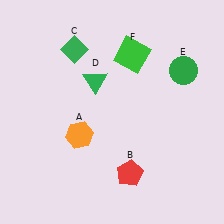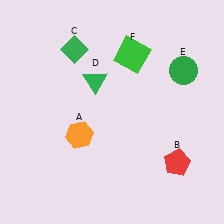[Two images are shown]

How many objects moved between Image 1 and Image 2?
1 object moved between the two images.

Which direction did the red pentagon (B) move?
The red pentagon (B) moved right.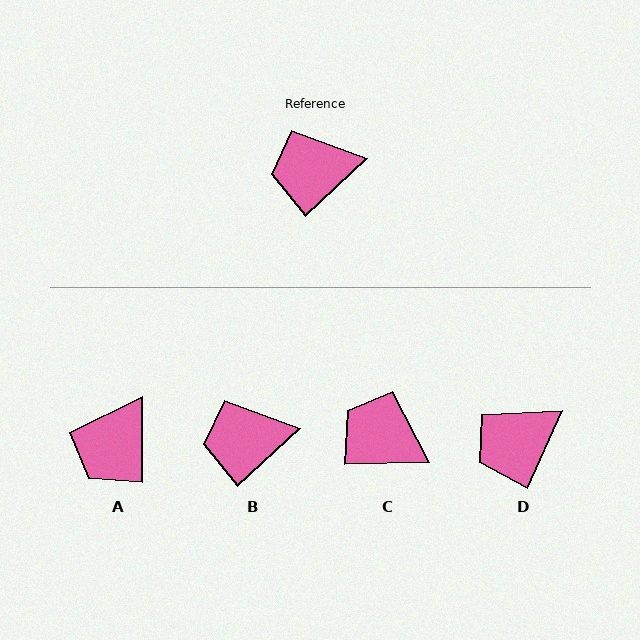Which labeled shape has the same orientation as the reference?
B.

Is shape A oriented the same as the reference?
No, it is off by about 47 degrees.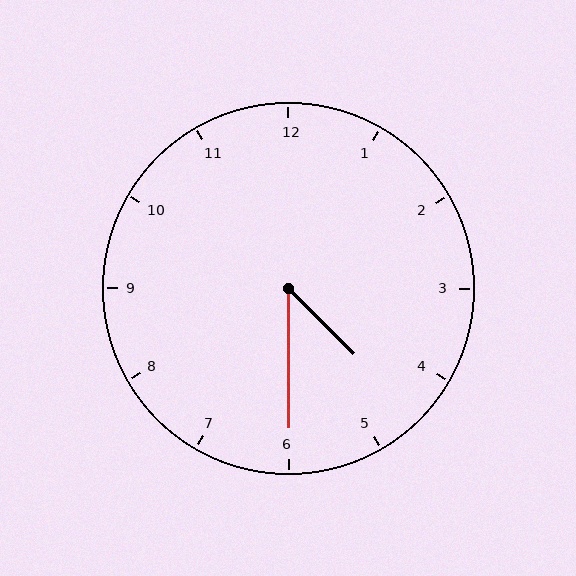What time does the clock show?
4:30.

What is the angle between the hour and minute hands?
Approximately 45 degrees.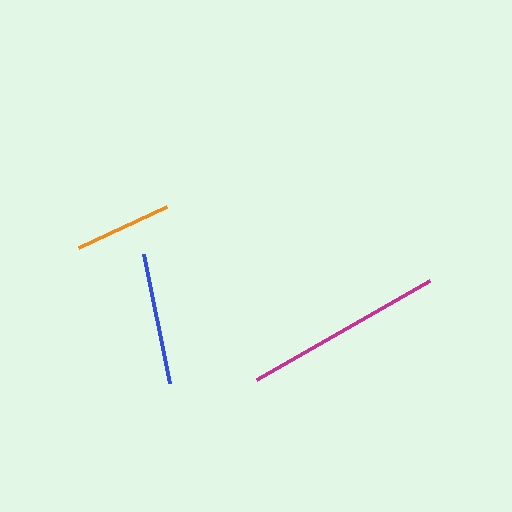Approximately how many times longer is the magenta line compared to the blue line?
The magenta line is approximately 1.5 times the length of the blue line.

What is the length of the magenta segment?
The magenta segment is approximately 198 pixels long.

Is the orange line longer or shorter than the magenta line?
The magenta line is longer than the orange line.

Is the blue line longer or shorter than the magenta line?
The magenta line is longer than the blue line.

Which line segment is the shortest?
The orange line is the shortest at approximately 96 pixels.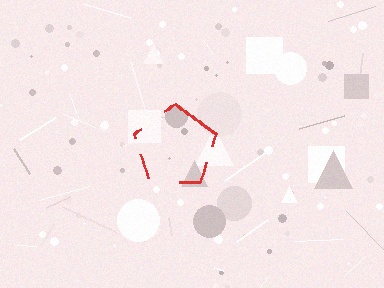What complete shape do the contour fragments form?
The contour fragments form a pentagon.